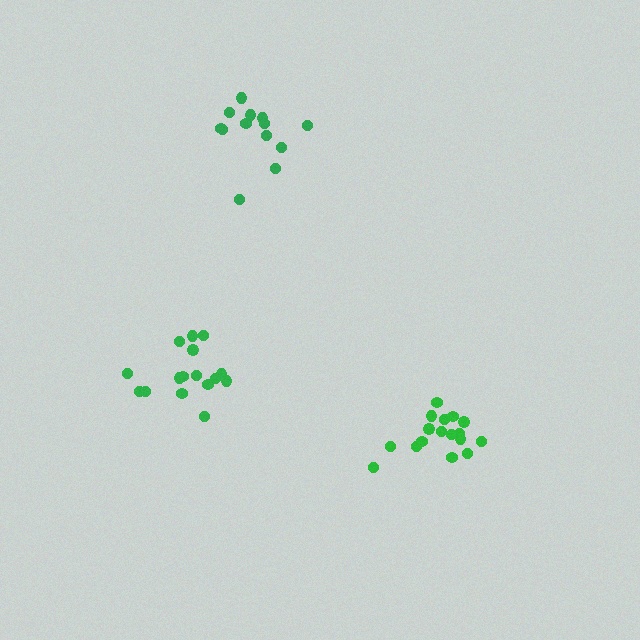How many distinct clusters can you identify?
There are 3 distinct clusters.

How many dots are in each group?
Group 1: 17 dots, Group 2: 16 dots, Group 3: 13 dots (46 total).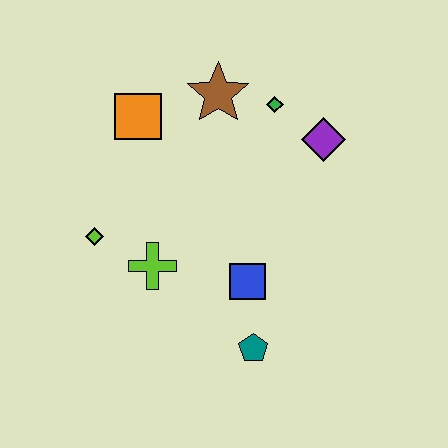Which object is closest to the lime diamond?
The lime cross is closest to the lime diamond.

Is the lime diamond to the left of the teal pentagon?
Yes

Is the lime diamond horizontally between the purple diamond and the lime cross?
No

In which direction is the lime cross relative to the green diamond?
The lime cross is below the green diamond.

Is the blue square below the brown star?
Yes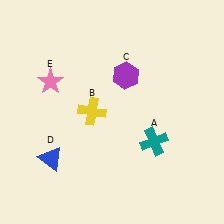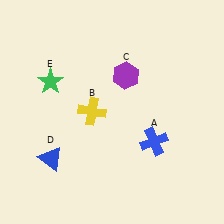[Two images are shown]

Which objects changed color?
A changed from teal to blue. E changed from pink to green.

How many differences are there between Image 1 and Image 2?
There are 2 differences between the two images.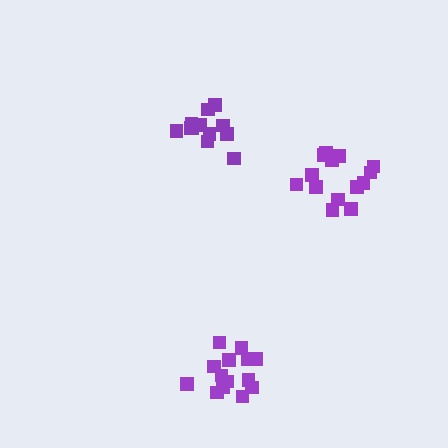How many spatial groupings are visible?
There are 3 spatial groupings.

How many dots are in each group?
Group 1: 14 dots, Group 2: 14 dots, Group 3: 12 dots (40 total).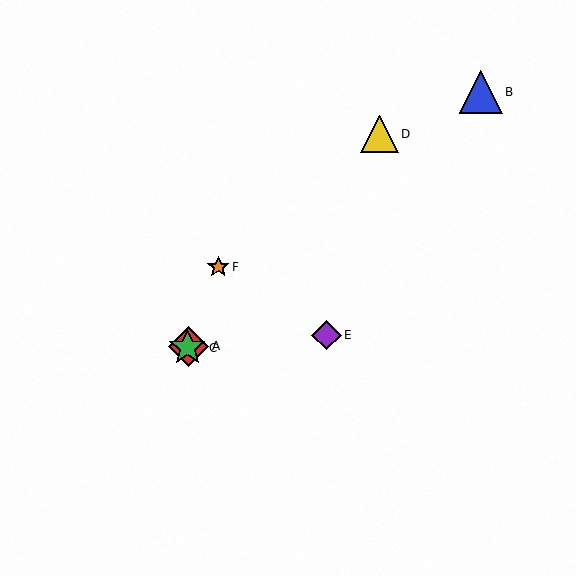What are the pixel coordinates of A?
Object A is at (189, 346).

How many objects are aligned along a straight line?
3 objects (A, B, C) are aligned along a straight line.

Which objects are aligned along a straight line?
Objects A, B, C are aligned along a straight line.